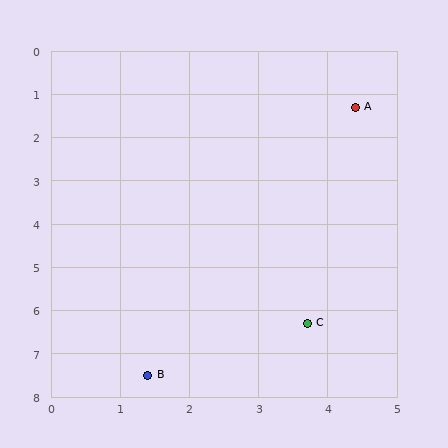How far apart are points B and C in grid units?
Points B and C are about 2.6 grid units apart.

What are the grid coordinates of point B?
Point B is at approximately (1.4, 7.5).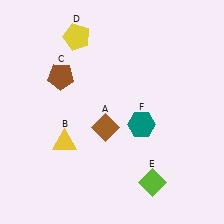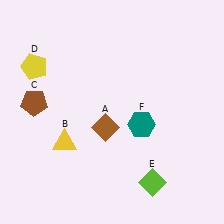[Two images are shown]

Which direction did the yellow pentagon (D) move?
The yellow pentagon (D) moved left.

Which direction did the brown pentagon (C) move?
The brown pentagon (C) moved left.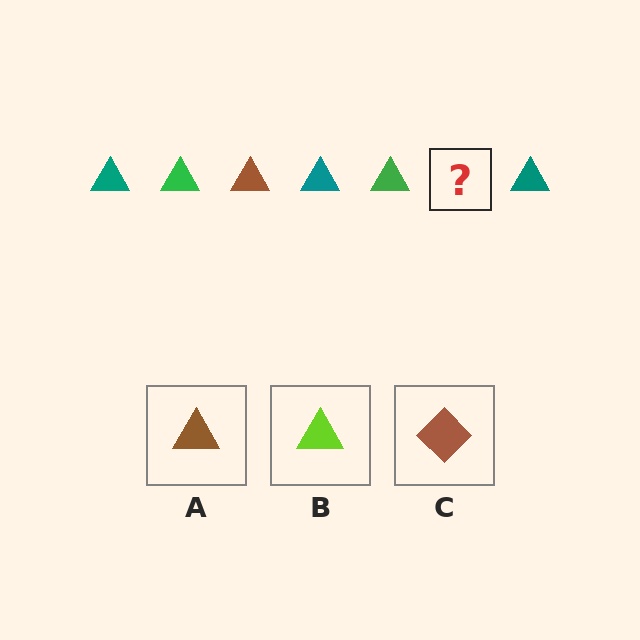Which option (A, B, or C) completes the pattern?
A.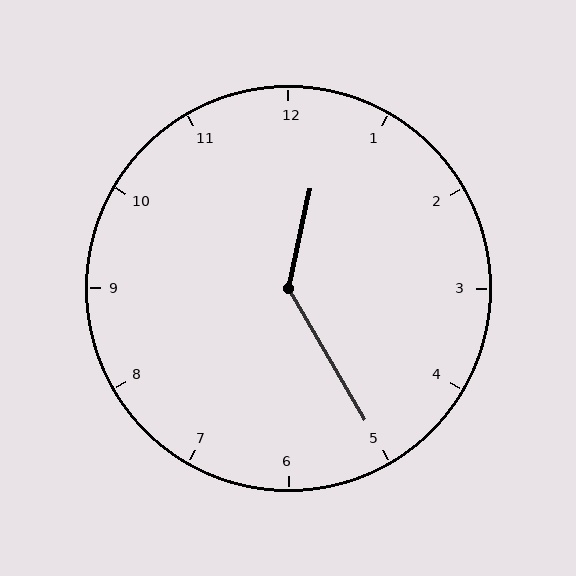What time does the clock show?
12:25.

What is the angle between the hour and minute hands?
Approximately 138 degrees.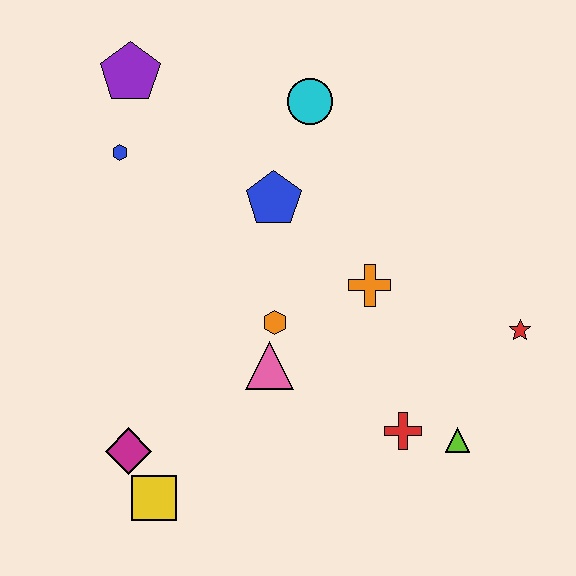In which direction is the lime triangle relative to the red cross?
The lime triangle is to the right of the red cross.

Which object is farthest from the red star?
The purple pentagon is farthest from the red star.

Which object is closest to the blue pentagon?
The cyan circle is closest to the blue pentagon.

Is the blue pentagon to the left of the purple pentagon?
No